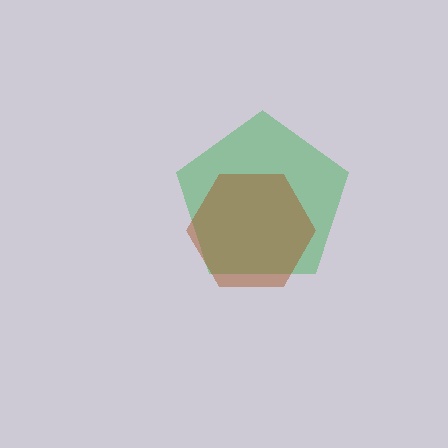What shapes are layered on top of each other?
The layered shapes are: a green pentagon, a brown hexagon.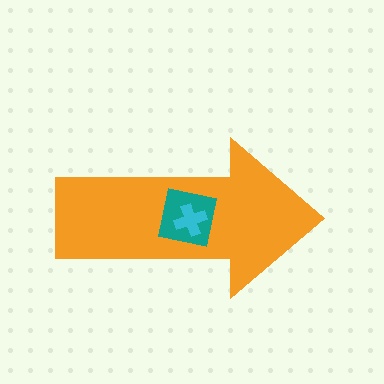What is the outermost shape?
The orange arrow.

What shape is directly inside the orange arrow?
The teal square.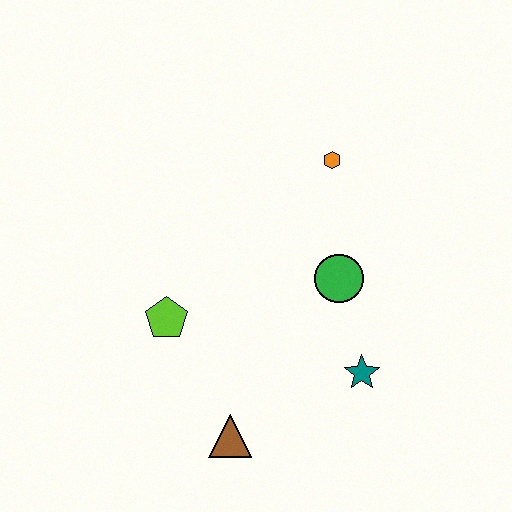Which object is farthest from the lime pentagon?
The orange hexagon is farthest from the lime pentagon.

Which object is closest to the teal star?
The green circle is closest to the teal star.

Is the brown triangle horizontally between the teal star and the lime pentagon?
Yes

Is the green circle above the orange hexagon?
No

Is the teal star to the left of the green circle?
No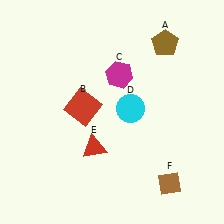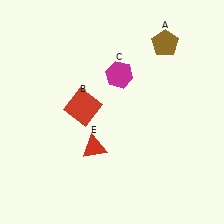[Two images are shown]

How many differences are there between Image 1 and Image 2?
There are 2 differences between the two images.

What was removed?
The cyan circle (D), the brown diamond (F) were removed in Image 2.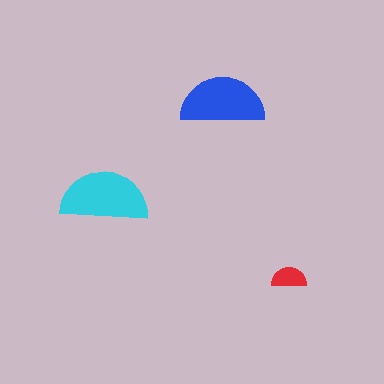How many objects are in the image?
There are 3 objects in the image.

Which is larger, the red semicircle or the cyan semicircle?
The cyan one.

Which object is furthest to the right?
The red semicircle is rightmost.